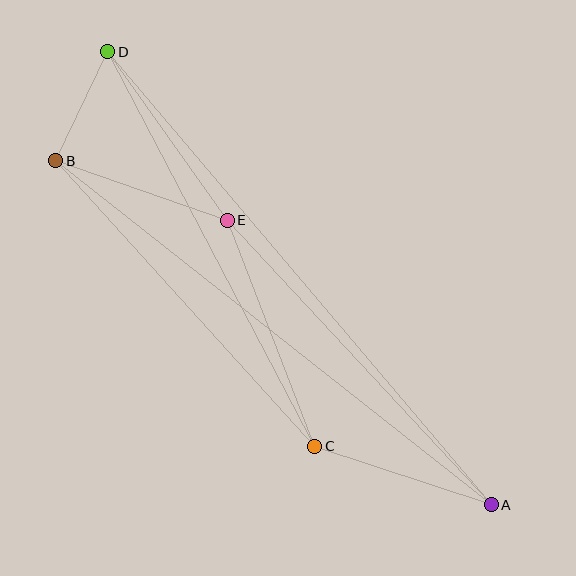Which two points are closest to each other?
Points B and D are closest to each other.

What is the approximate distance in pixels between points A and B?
The distance between A and B is approximately 555 pixels.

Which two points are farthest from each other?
Points A and D are farthest from each other.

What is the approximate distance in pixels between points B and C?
The distance between B and C is approximately 386 pixels.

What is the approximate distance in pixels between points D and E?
The distance between D and E is approximately 206 pixels.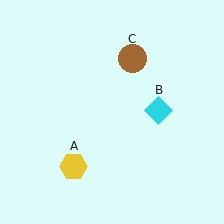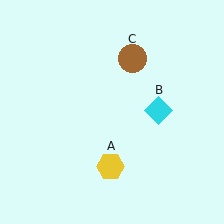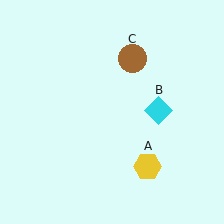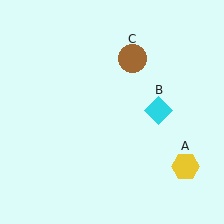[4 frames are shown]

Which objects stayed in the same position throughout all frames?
Cyan diamond (object B) and brown circle (object C) remained stationary.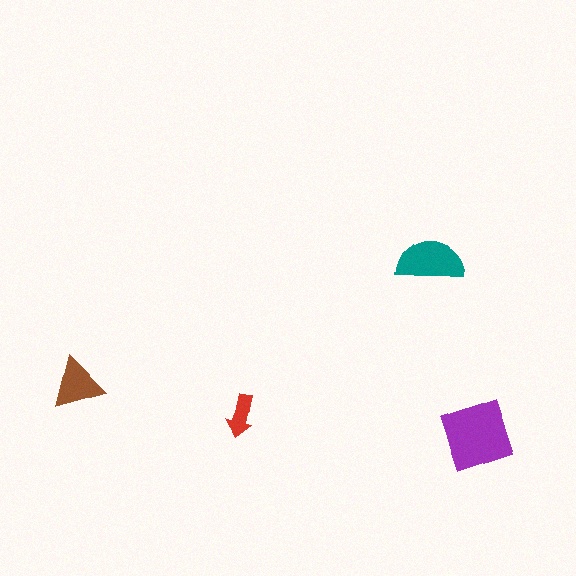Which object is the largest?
The purple square.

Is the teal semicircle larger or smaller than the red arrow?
Larger.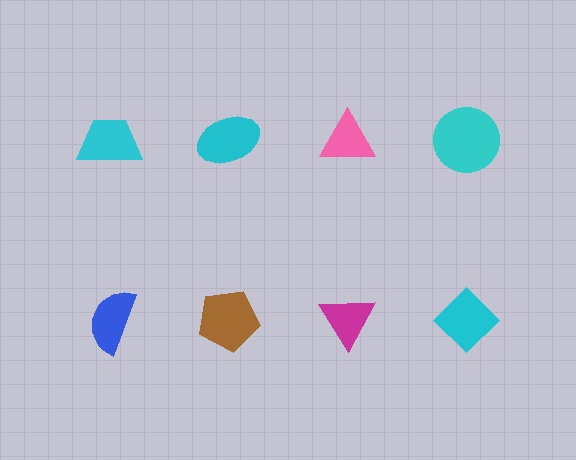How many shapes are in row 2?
4 shapes.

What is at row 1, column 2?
A cyan ellipse.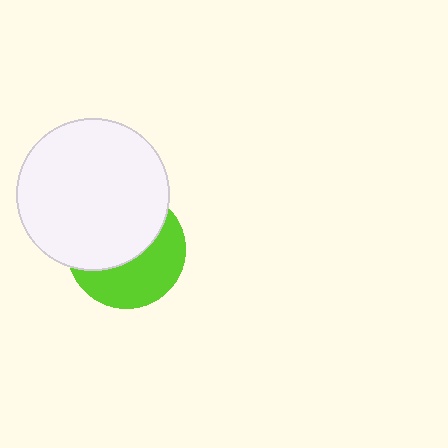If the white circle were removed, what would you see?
You would see the complete lime circle.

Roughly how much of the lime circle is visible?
About half of it is visible (roughly 46%).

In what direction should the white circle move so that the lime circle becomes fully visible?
The white circle should move up. That is the shortest direction to clear the overlap and leave the lime circle fully visible.